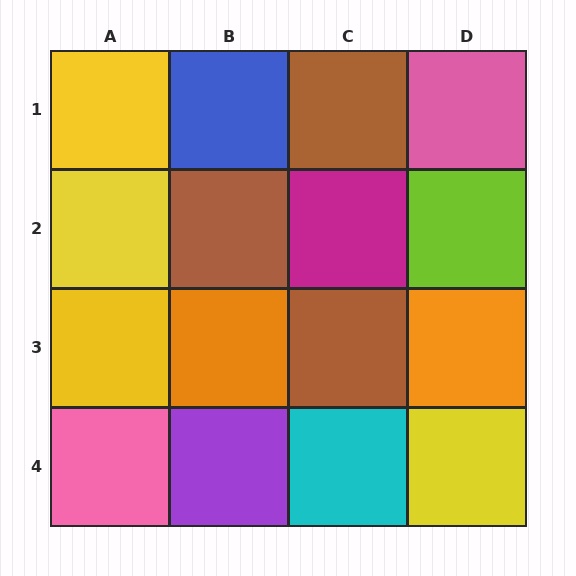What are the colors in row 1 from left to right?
Yellow, blue, brown, pink.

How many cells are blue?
1 cell is blue.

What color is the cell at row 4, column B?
Purple.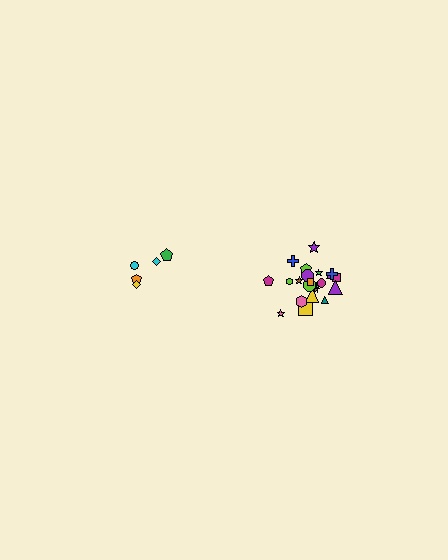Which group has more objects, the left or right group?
The right group.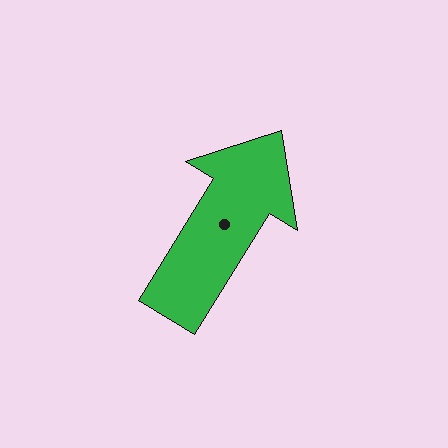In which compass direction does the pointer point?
Northeast.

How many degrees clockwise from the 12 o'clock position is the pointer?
Approximately 32 degrees.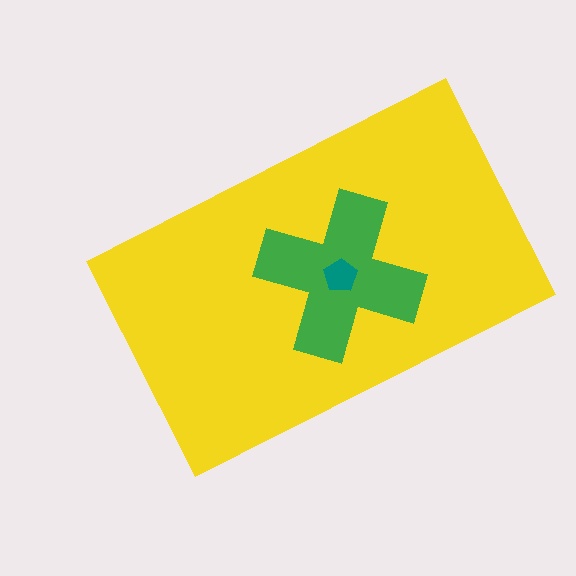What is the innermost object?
The teal pentagon.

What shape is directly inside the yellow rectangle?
The green cross.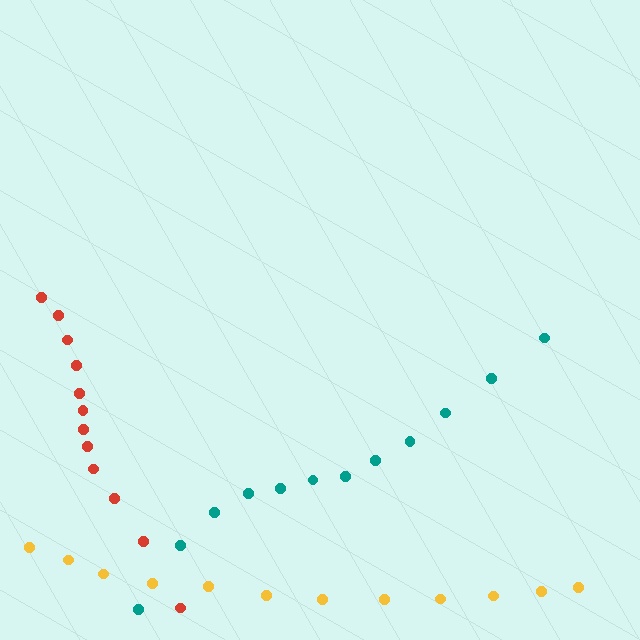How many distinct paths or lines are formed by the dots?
There are 3 distinct paths.